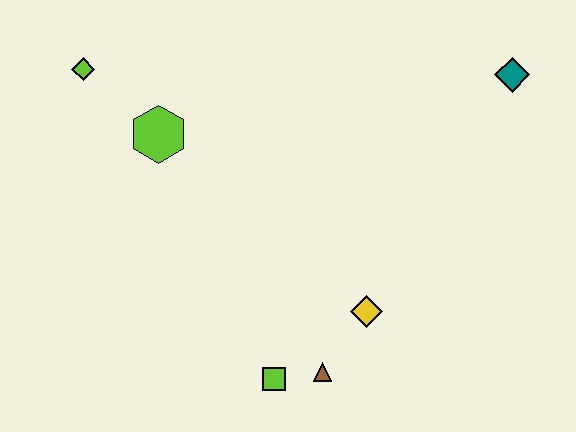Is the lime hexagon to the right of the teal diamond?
No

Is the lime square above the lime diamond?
No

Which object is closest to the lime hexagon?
The lime diamond is closest to the lime hexagon.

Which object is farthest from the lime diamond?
The teal diamond is farthest from the lime diamond.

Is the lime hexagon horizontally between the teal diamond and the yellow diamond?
No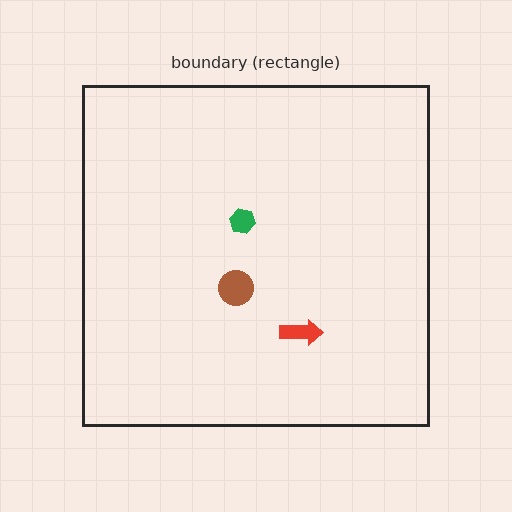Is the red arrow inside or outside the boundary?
Inside.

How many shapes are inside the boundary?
3 inside, 0 outside.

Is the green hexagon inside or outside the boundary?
Inside.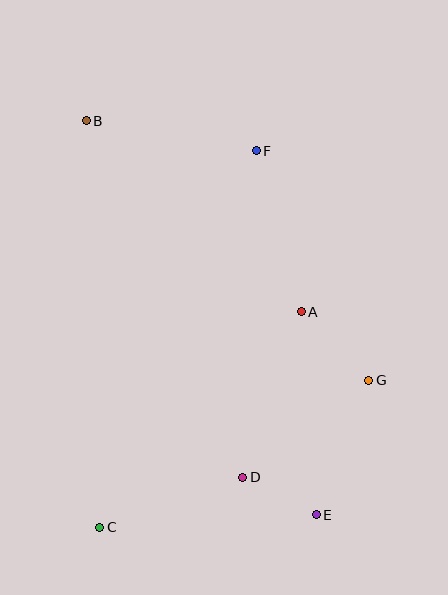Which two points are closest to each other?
Points D and E are closest to each other.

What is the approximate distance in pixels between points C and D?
The distance between C and D is approximately 151 pixels.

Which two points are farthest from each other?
Points B and E are farthest from each other.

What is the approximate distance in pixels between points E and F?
The distance between E and F is approximately 369 pixels.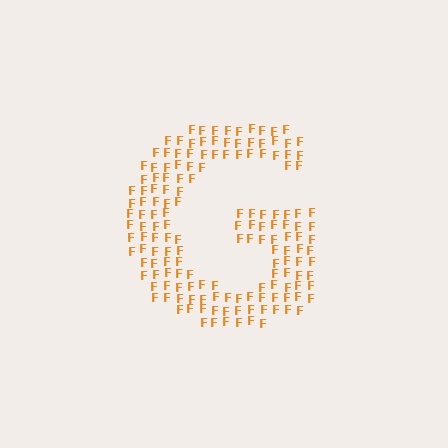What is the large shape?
The large shape is the letter G.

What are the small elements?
The small elements are letter F's.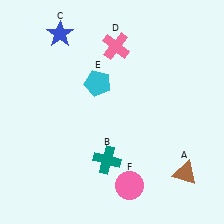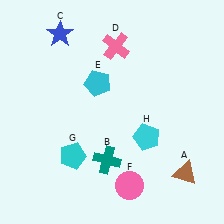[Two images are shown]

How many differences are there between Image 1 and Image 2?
There are 2 differences between the two images.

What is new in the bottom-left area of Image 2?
A cyan pentagon (G) was added in the bottom-left area of Image 2.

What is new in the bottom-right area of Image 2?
A cyan pentagon (H) was added in the bottom-right area of Image 2.